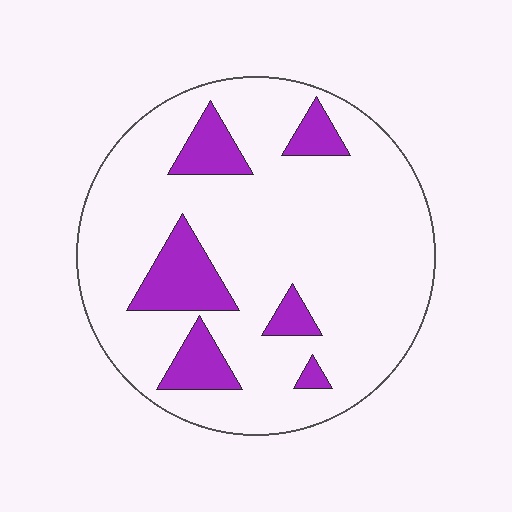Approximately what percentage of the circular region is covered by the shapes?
Approximately 15%.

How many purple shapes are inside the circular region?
6.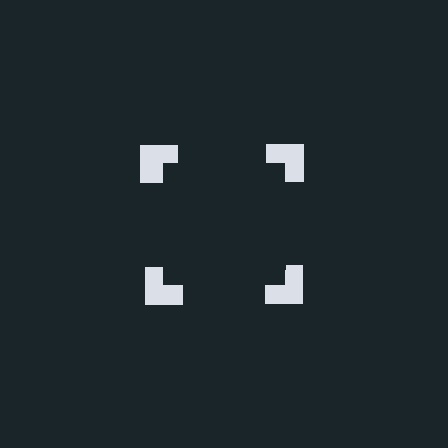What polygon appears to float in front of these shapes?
An illusory square — its edges are inferred from the aligned wedge cuts in the notched squares, not physically drawn.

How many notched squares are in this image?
There are 4 — one at each vertex of the illusory square.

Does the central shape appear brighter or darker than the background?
It typically appears slightly darker than the background, even though no actual brightness change is drawn.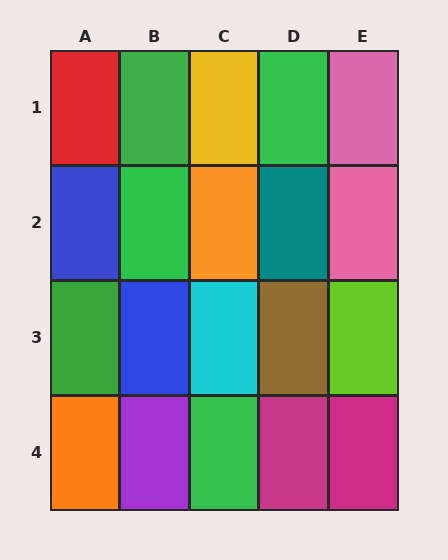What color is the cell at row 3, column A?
Green.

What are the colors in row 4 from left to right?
Orange, purple, green, magenta, magenta.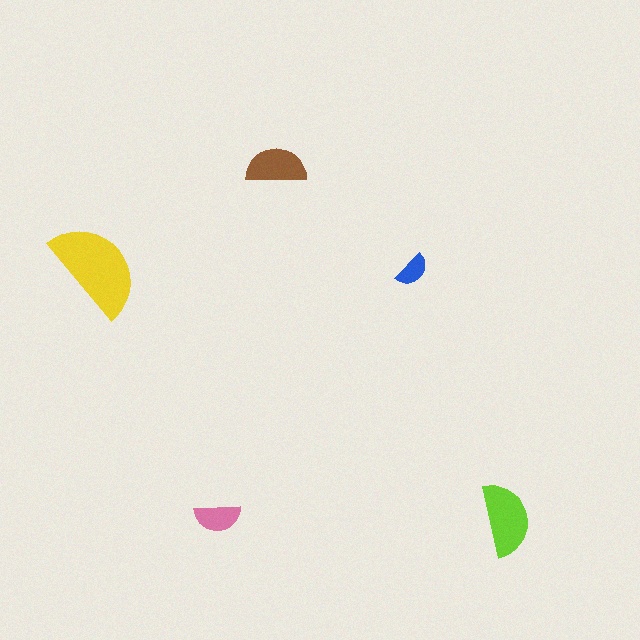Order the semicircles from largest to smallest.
the yellow one, the lime one, the brown one, the pink one, the blue one.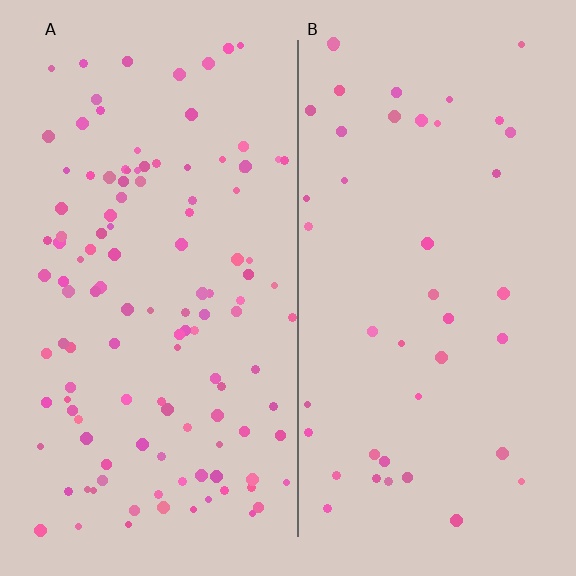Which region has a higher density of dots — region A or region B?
A (the left).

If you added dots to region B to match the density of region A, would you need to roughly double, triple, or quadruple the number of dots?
Approximately triple.